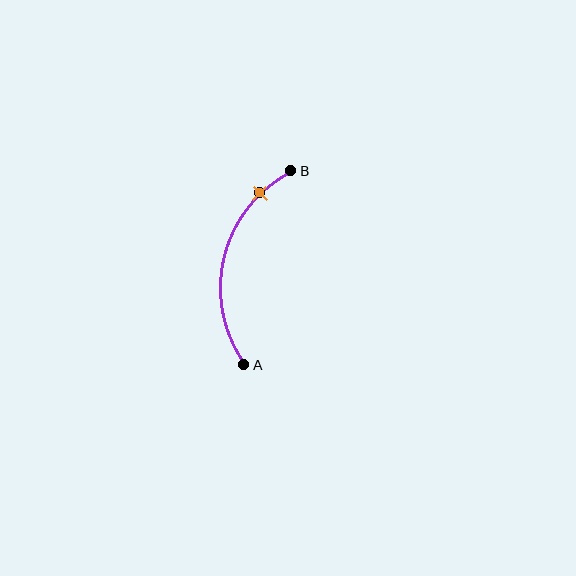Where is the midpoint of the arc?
The arc midpoint is the point on the curve farthest from the straight line joining A and B. It sits to the left of that line.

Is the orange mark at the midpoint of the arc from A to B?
No. The orange mark lies on the arc but is closer to endpoint B. The arc midpoint would be at the point on the curve equidistant along the arc from both A and B.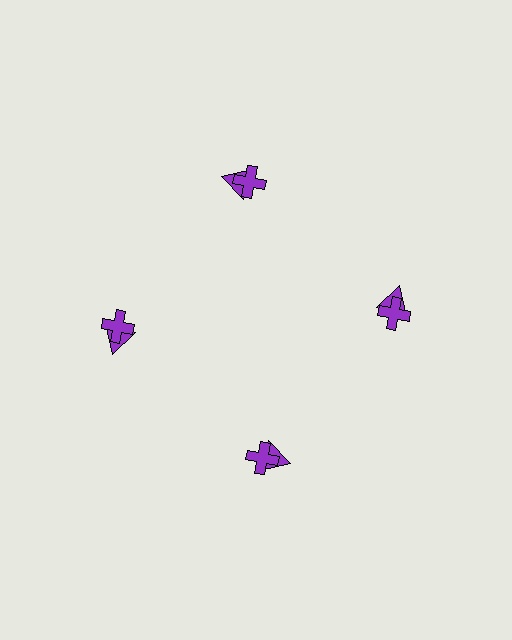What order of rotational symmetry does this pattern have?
This pattern has 4-fold rotational symmetry.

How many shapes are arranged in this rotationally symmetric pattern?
There are 8 shapes, arranged in 4 groups of 2.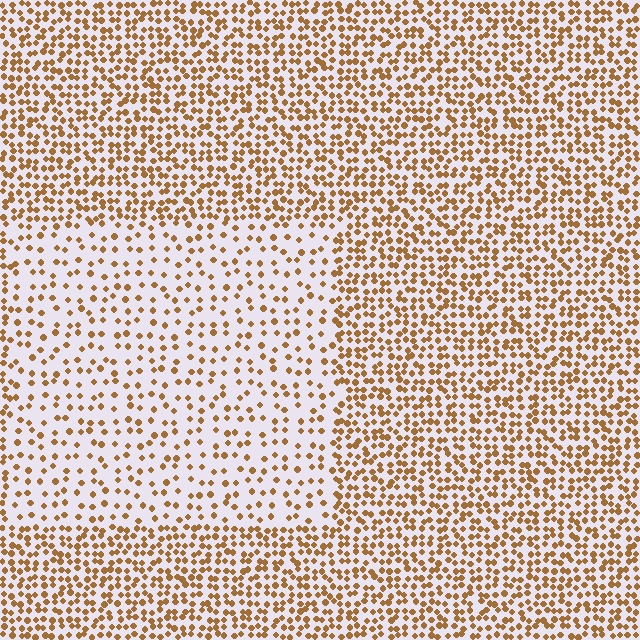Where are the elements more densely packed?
The elements are more densely packed outside the rectangle boundary.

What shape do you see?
I see a rectangle.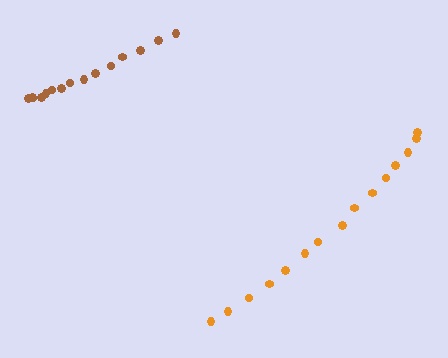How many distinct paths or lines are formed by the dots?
There are 2 distinct paths.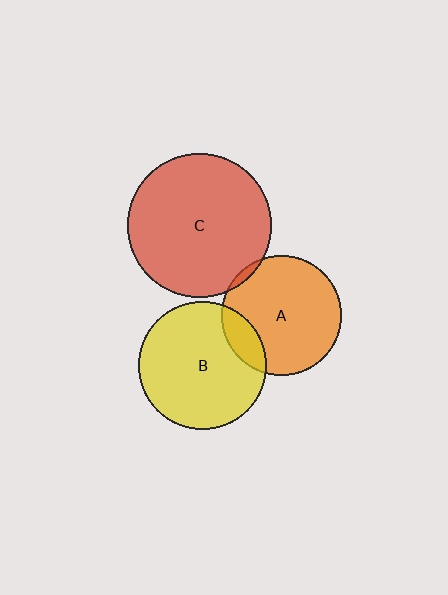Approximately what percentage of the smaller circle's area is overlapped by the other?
Approximately 5%.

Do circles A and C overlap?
Yes.